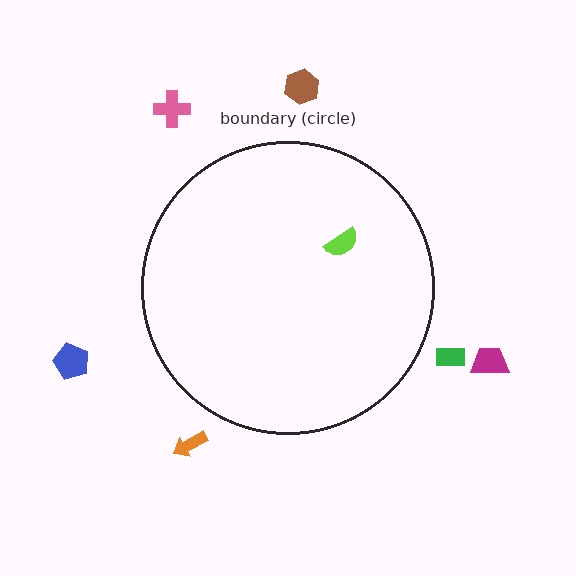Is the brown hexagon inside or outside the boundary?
Outside.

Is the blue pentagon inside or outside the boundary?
Outside.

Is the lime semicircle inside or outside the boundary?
Inside.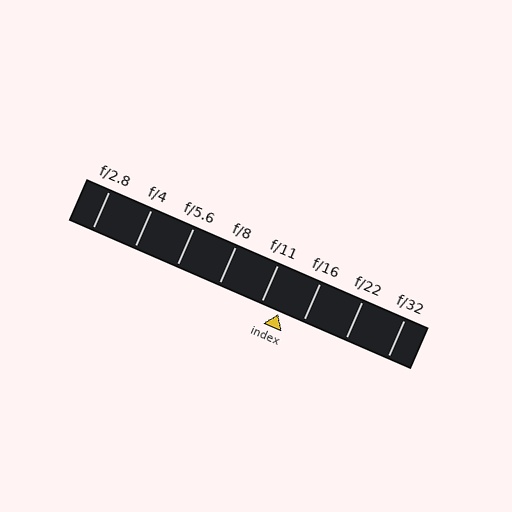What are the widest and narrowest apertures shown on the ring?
The widest aperture shown is f/2.8 and the narrowest is f/32.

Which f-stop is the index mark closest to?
The index mark is closest to f/11.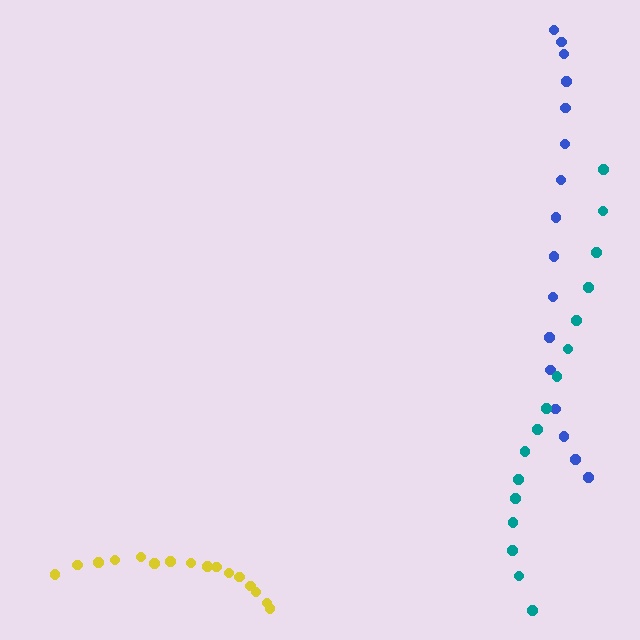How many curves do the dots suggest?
There are 3 distinct paths.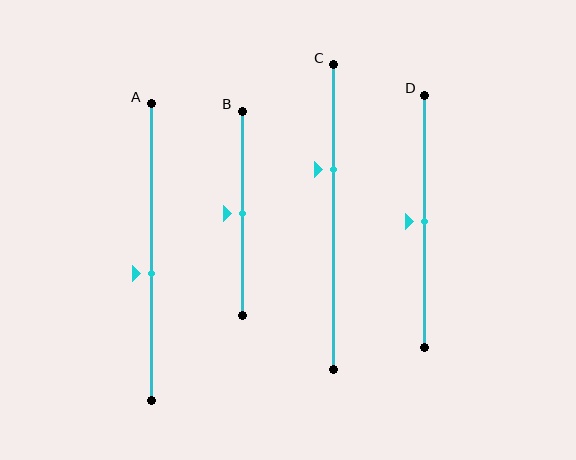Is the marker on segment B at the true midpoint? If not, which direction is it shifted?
Yes, the marker on segment B is at the true midpoint.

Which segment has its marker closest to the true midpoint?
Segment B has its marker closest to the true midpoint.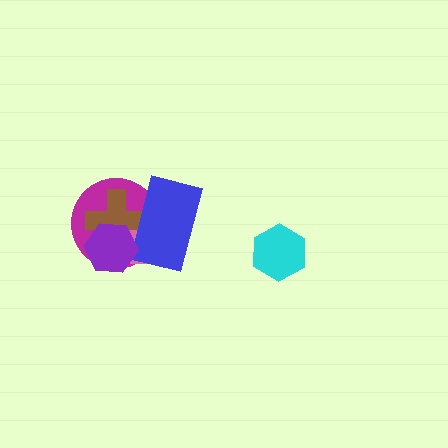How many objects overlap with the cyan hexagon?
0 objects overlap with the cyan hexagon.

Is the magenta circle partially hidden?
Yes, it is partially covered by another shape.